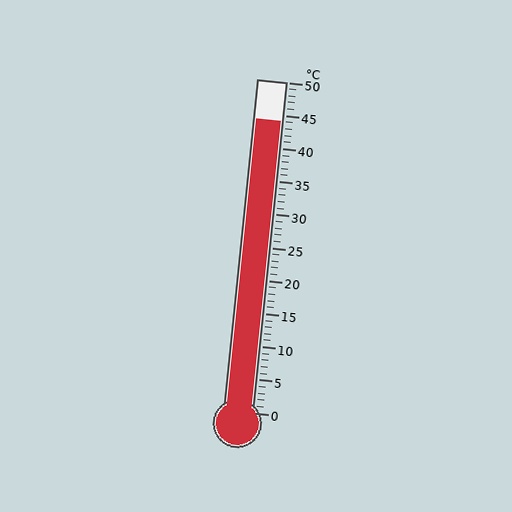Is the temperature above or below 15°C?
The temperature is above 15°C.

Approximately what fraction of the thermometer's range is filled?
The thermometer is filled to approximately 90% of its range.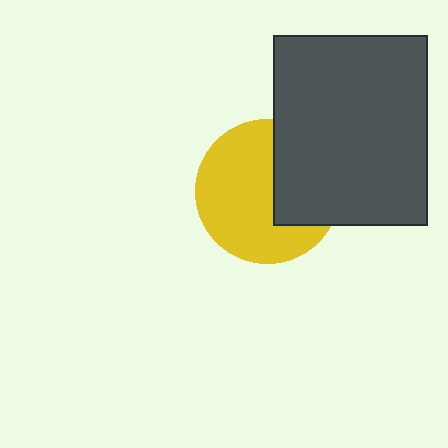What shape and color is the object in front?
The object in front is a dark gray rectangle.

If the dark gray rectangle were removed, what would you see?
You would see the complete yellow circle.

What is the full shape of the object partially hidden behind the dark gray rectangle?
The partially hidden object is a yellow circle.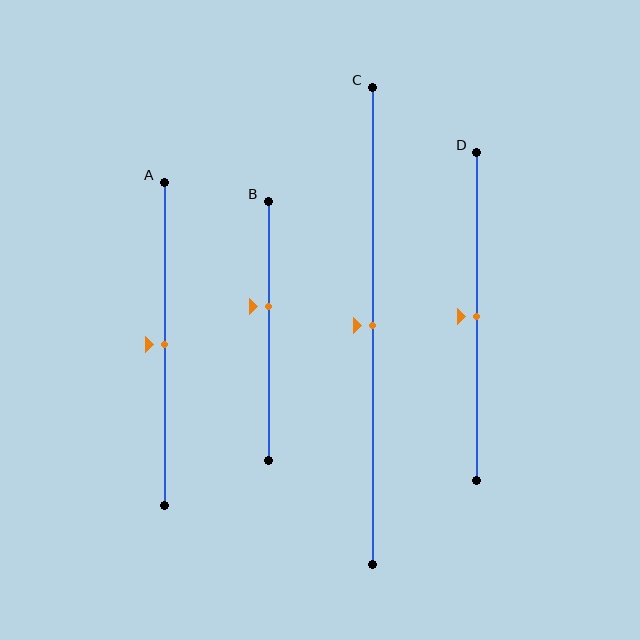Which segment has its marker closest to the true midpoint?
Segment A has its marker closest to the true midpoint.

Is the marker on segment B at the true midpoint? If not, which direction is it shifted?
No, the marker on segment B is shifted upward by about 9% of the segment length.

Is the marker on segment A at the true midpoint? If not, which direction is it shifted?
Yes, the marker on segment A is at the true midpoint.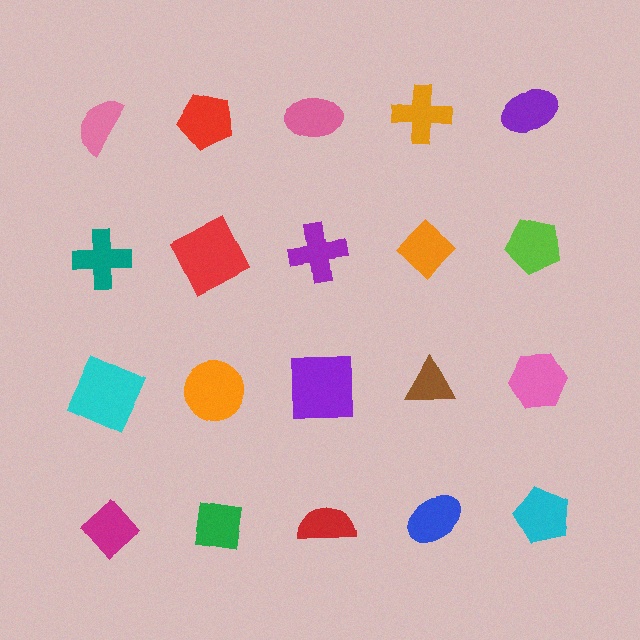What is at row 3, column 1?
A cyan square.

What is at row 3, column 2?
An orange circle.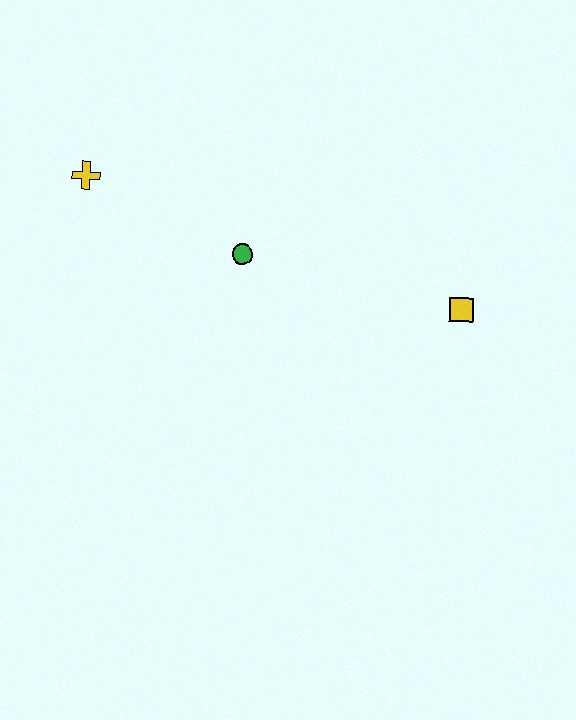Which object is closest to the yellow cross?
The green circle is closest to the yellow cross.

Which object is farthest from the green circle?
The yellow square is farthest from the green circle.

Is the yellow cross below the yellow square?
No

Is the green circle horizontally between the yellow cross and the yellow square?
Yes